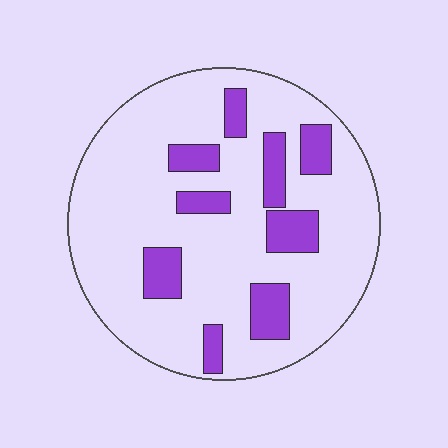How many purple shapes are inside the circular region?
9.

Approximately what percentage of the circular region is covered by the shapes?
Approximately 20%.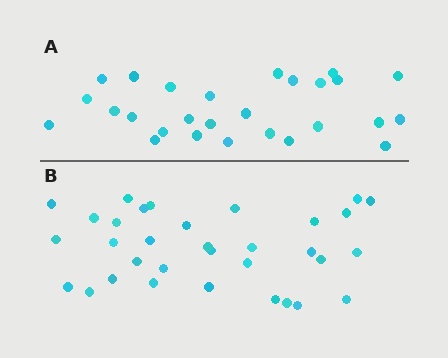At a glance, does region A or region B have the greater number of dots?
Region B (the bottom region) has more dots.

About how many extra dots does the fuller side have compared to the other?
Region B has about 6 more dots than region A.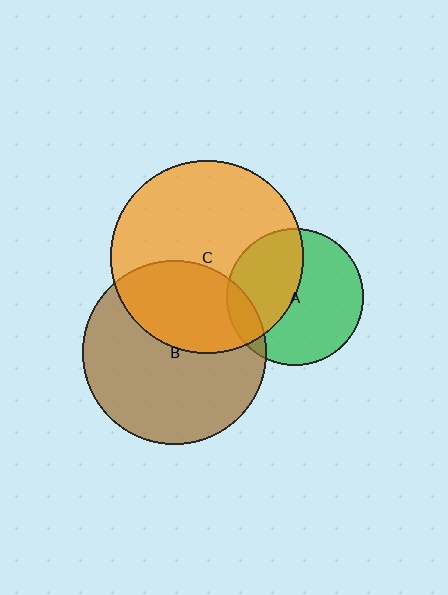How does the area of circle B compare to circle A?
Approximately 1.8 times.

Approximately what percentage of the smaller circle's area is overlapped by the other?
Approximately 40%.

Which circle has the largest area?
Circle C (orange).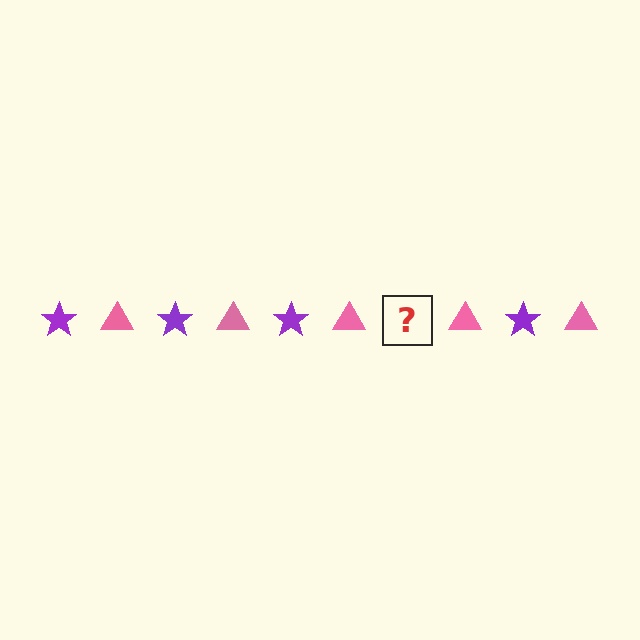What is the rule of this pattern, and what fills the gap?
The rule is that the pattern alternates between purple star and pink triangle. The gap should be filled with a purple star.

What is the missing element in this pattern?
The missing element is a purple star.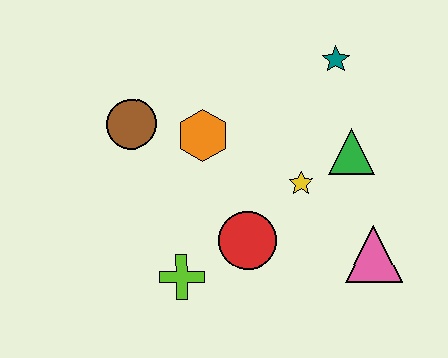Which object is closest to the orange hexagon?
The brown circle is closest to the orange hexagon.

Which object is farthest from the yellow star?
The brown circle is farthest from the yellow star.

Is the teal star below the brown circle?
No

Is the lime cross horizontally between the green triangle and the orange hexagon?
No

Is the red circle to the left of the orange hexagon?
No